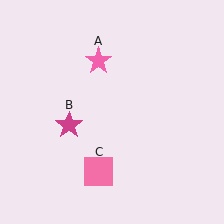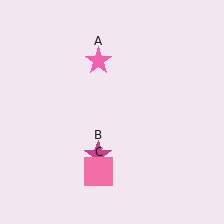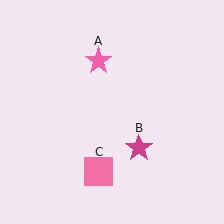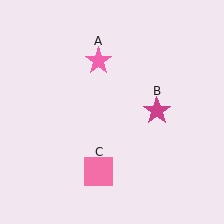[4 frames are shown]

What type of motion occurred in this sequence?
The magenta star (object B) rotated counterclockwise around the center of the scene.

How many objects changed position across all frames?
1 object changed position: magenta star (object B).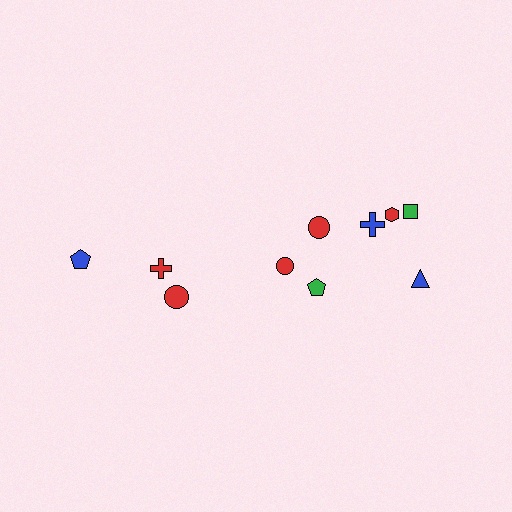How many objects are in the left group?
There are 3 objects.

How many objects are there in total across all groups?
There are 10 objects.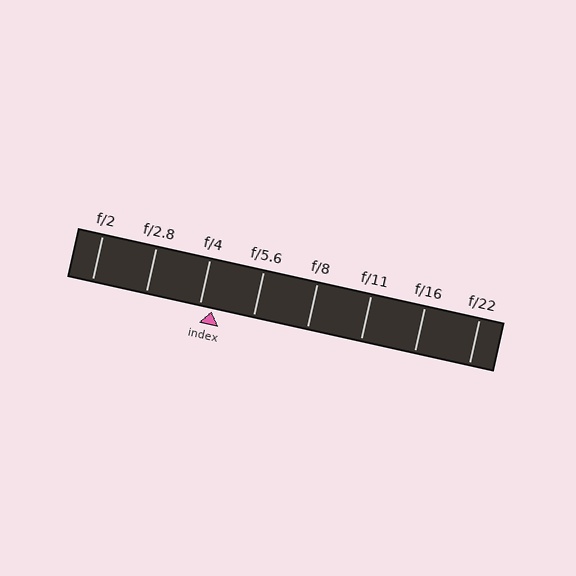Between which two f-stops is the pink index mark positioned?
The index mark is between f/4 and f/5.6.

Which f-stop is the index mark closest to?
The index mark is closest to f/4.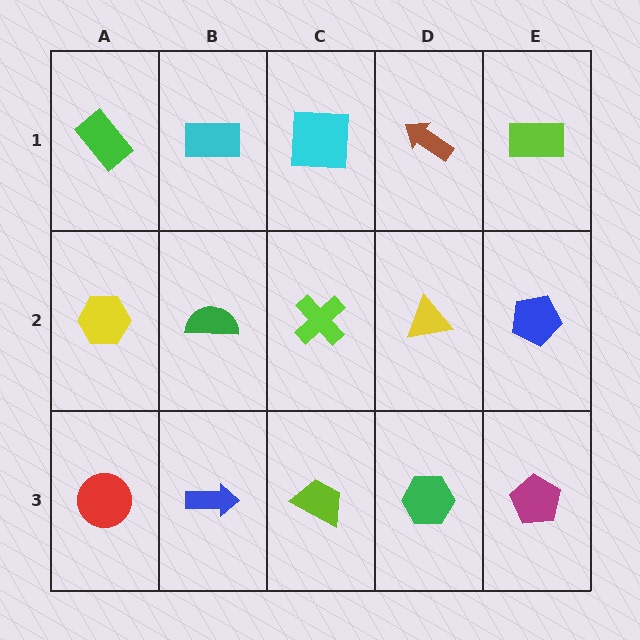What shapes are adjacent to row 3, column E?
A blue pentagon (row 2, column E), a green hexagon (row 3, column D).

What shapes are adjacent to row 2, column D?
A brown arrow (row 1, column D), a green hexagon (row 3, column D), a lime cross (row 2, column C), a blue pentagon (row 2, column E).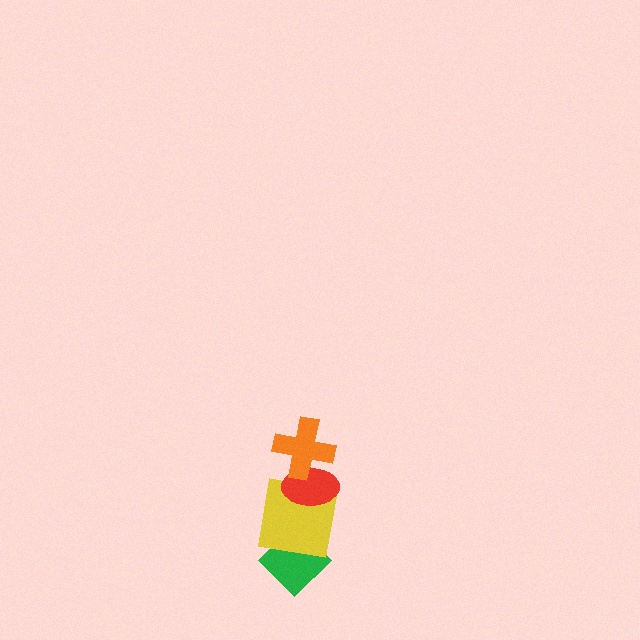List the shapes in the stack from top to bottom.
From top to bottom: the orange cross, the red ellipse, the yellow square, the green diamond.